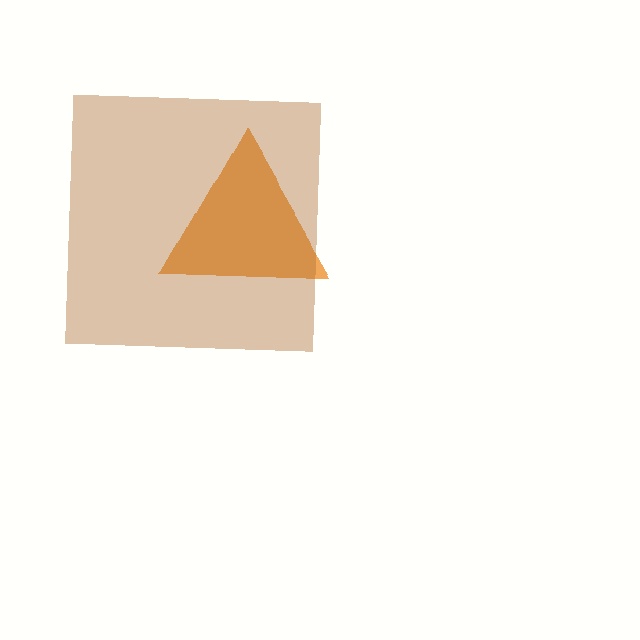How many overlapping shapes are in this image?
There are 2 overlapping shapes in the image.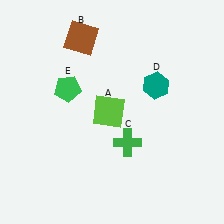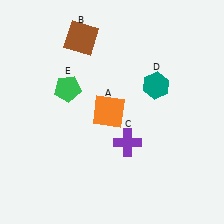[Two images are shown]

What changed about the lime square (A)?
In Image 1, A is lime. In Image 2, it changed to orange.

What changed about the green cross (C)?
In Image 1, C is green. In Image 2, it changed to purple.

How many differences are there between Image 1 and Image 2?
There are 2 differences between the two images.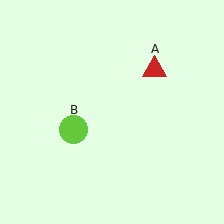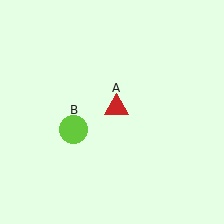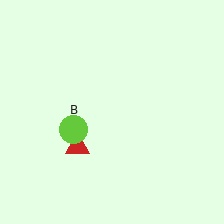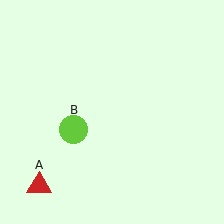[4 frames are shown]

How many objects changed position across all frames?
1 object changed position: red triangle (object A).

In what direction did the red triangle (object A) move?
The red triangle (object A) moved down and to the left.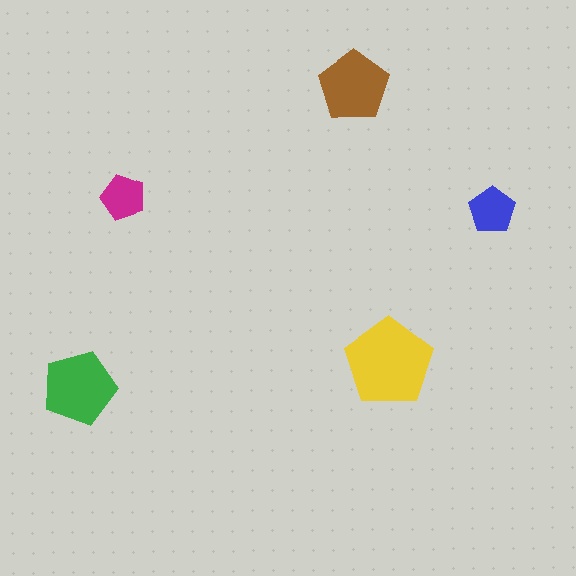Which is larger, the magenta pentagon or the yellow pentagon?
The yellow one.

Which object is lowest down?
The green pentagon is bottommost.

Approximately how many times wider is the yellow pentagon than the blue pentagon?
About 2 times wider.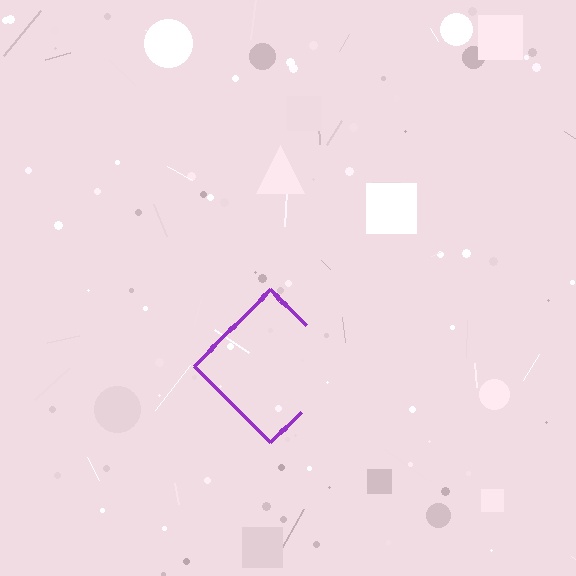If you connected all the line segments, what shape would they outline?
They would outline a diamond.